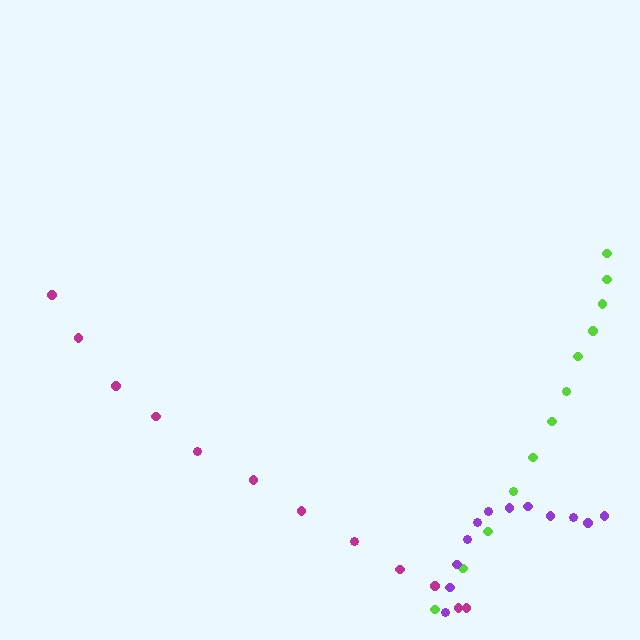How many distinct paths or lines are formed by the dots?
There are 3 distinct paths.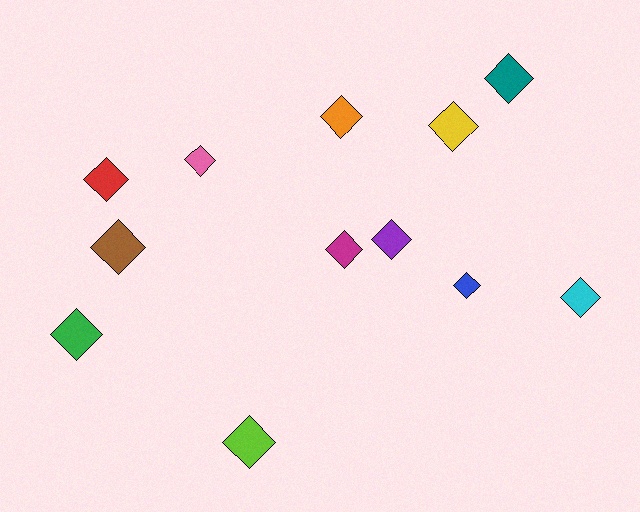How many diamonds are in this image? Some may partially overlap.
There are 12 diamonds.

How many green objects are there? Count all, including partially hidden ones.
There is 1 green object.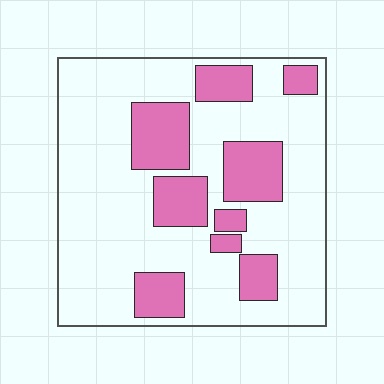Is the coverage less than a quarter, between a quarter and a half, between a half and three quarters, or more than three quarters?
Between a quarter and a half.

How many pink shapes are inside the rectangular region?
9.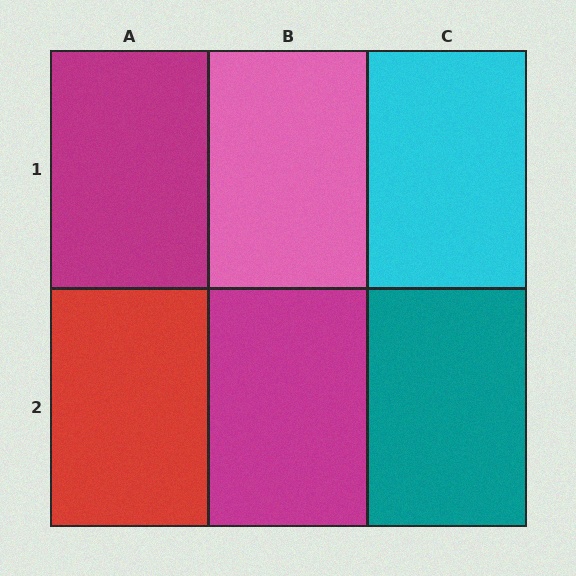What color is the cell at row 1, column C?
Cyan.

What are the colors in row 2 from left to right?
Red, magenta, teal.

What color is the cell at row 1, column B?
Pink.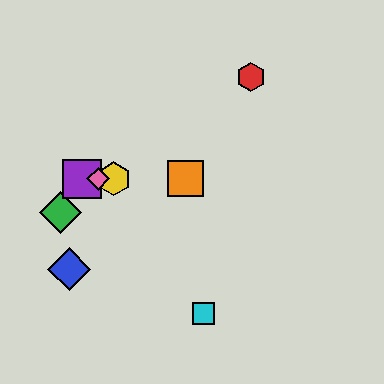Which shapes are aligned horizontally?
The yellow hexagon, the purple square, the orange square, the pink diamond are aligned horizontally.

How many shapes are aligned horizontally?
4 shapes (the yellow hexagon, the purple square, the orange square, the pink diamond) are aligned horizontally.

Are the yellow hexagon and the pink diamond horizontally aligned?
Yes, both are at y≈179.